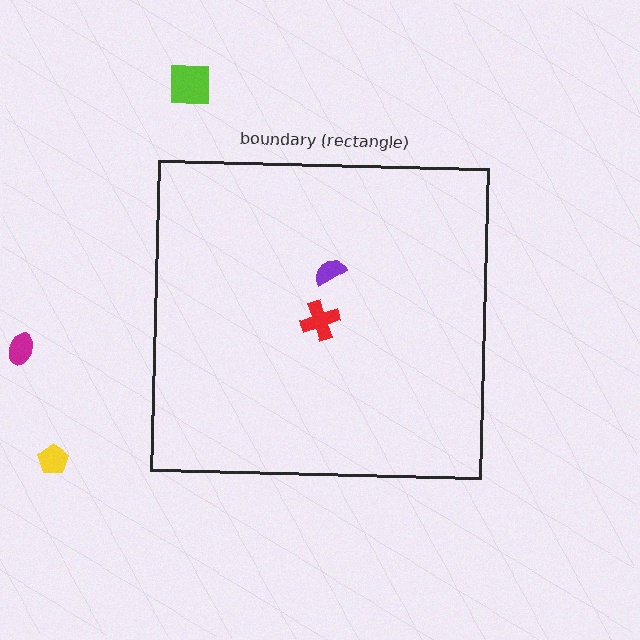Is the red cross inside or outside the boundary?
Inside.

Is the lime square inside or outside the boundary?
Outside.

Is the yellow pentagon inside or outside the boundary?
Outside.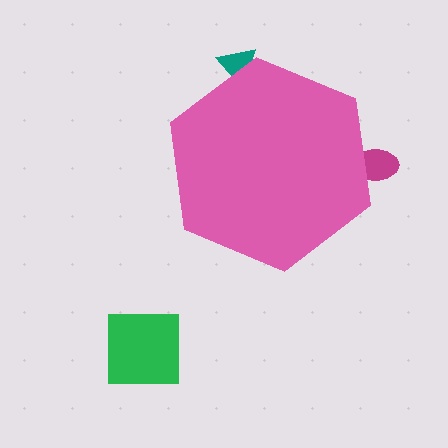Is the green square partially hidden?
No, the green square is fully visible.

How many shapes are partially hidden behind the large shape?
2 shapes are partially hidden.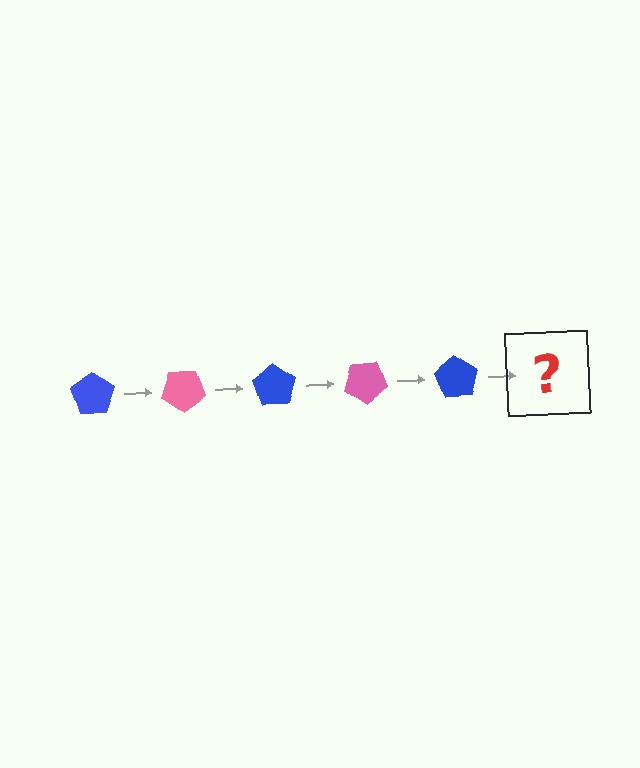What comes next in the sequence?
The next element should be a pink pentagon, rotated 175 degrees from the start.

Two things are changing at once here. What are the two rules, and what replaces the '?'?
The two rules are that it rotates 35 degrees each step and the color cycles through blue and pink. The '?' should be a pink pentagon, rotated 175 degrees from the start.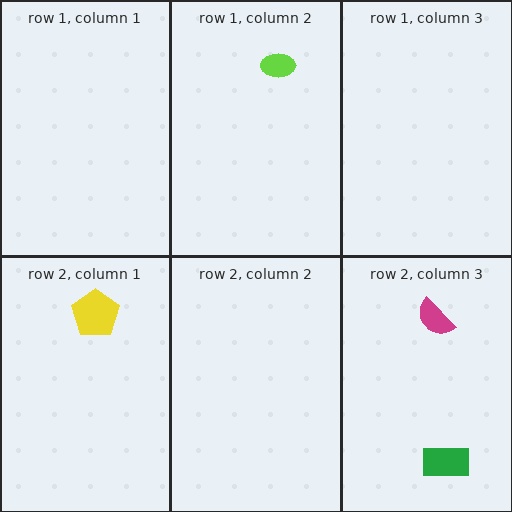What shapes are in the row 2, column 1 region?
The yellow pentagon.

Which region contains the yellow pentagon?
The row 2, column 1 region.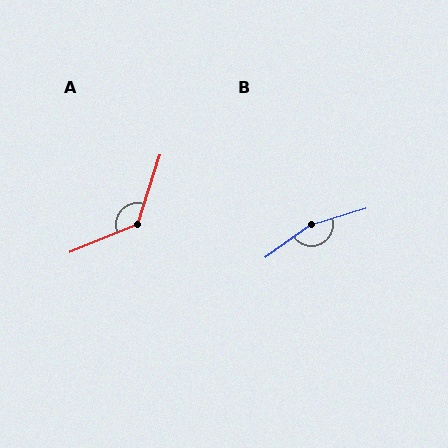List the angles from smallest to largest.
A (130°), B (161°).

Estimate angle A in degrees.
Approximately 130 degrees.